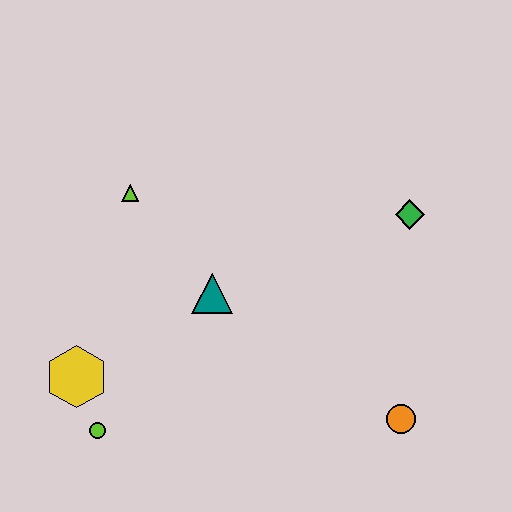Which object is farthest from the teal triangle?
The orange circle is farthest from the teal triangle.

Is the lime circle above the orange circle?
No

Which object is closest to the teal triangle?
The lime triangle is closest to the teal triangle.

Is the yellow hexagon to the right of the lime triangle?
No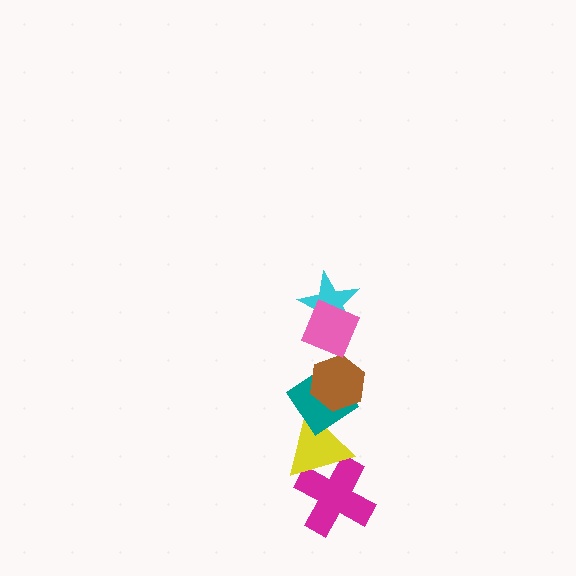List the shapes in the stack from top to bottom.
From top to bottom: the pink square, the cyan star, the brown hexagon, the teal diamond, the yellow triangle, the magenta cross.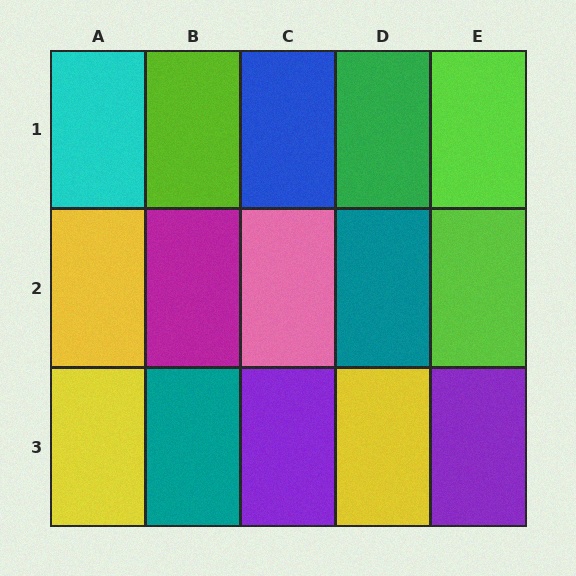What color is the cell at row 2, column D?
Teal.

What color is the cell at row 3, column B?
Teal.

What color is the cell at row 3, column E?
Purple.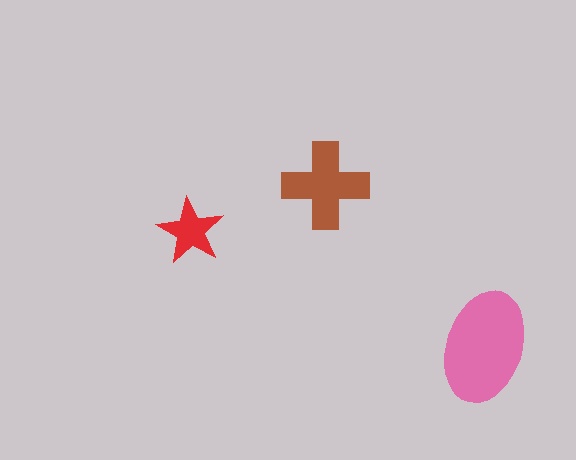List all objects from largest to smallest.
The pink ellipse, the brown cross, the red star.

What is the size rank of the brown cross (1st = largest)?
2nd.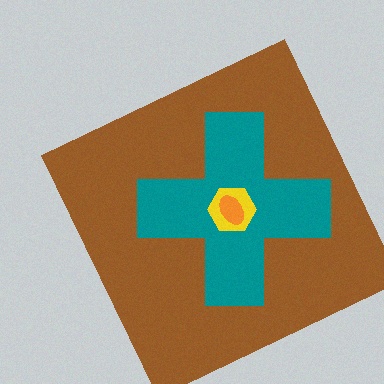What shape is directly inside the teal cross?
The yellow hexagon.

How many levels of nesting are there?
4.